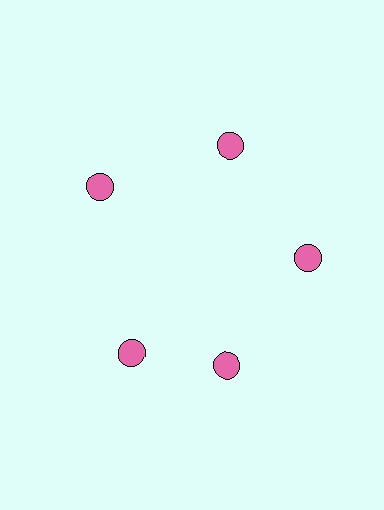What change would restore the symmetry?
The symmetry would be restored by rotating it back into even spacing with its neighbors so that all 5 circles sit at equal angles and equal distance from the center.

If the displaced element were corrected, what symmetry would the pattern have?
It would have 5-fold rotational symmetry — the pattern would map onto itself every 72 degrees.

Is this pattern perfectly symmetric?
No. The 5 pink circles are arranged in a ring, but one element near the 8 o'clock position is rotated out of alignment along the ring, breaking the 5-fold rotational symmetry.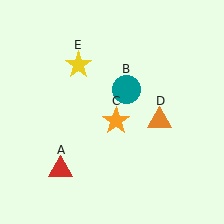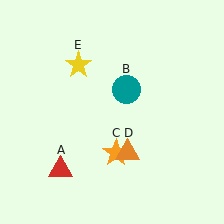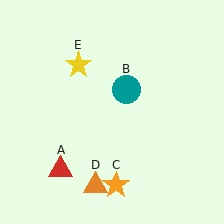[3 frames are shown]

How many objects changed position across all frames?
2 objects changed position: orange star (object C), orange triangle (object D).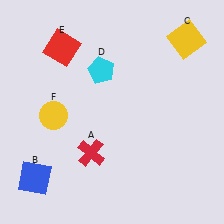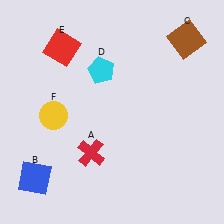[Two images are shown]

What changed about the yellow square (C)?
In Image 1, C is yellow. In Image 2, it changed to brown.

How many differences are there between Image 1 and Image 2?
There is 1 difference between the two images.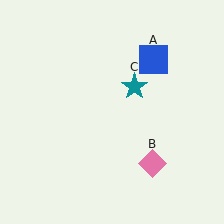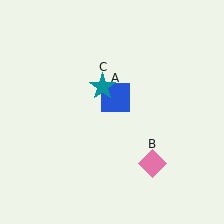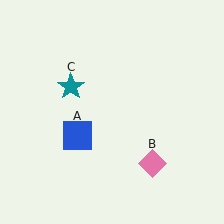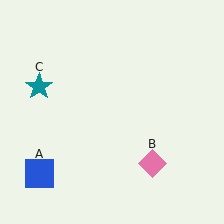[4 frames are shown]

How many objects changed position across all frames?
2 objects changed position: blue square (object A), teal star (object C).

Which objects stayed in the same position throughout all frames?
Pink diamond (object B) remained stationary.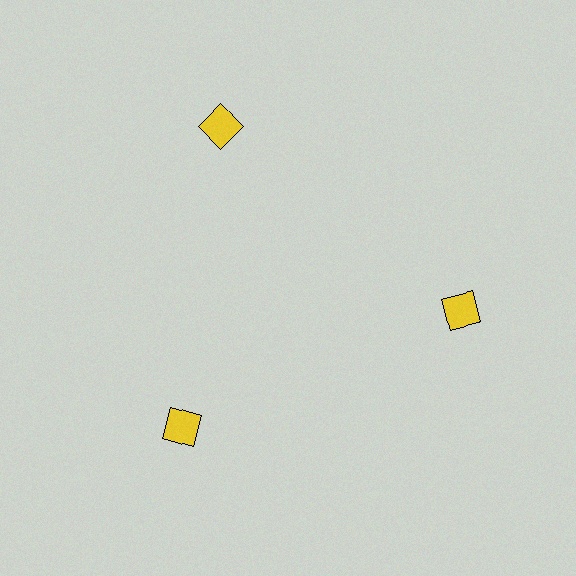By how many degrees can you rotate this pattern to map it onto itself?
The pattern maps onto itself every 120 degrees of rotation.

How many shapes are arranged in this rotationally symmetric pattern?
There are 3 shapes, arranged in 3 groups of 1.